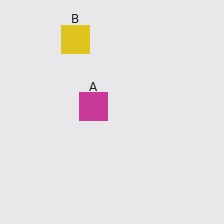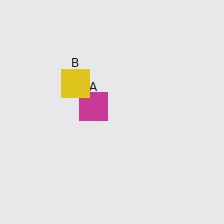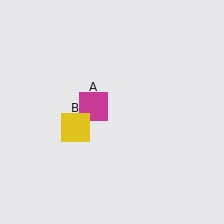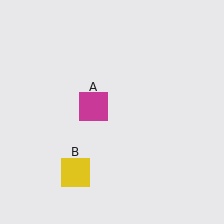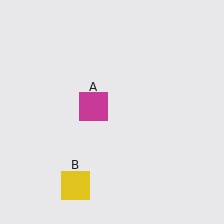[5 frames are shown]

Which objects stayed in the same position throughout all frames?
Magenta square (object A) remained stationary.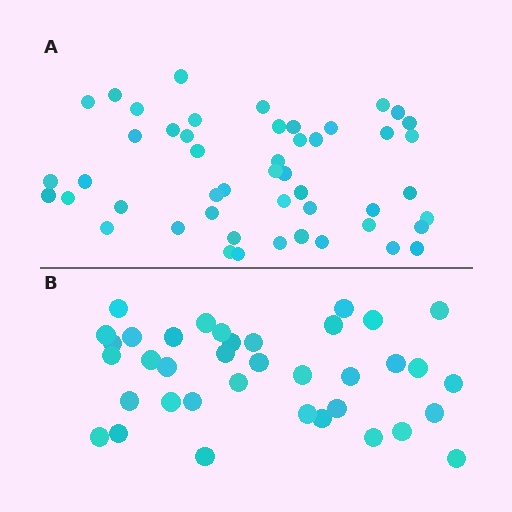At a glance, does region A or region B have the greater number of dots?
Region A (the top region) has more dots.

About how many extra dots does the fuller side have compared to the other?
Region A has roughly 12 or so more dots than region B.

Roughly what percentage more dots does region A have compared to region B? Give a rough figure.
About 30% more.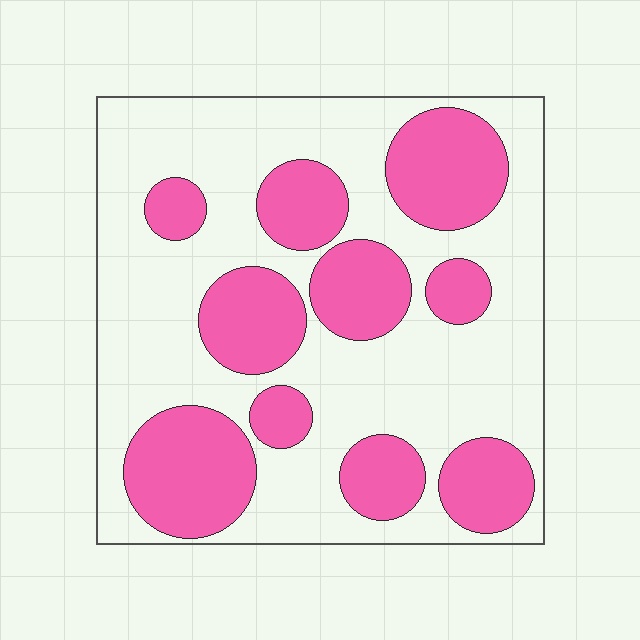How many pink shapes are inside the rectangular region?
10.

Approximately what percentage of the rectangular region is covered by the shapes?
Approximately 35%.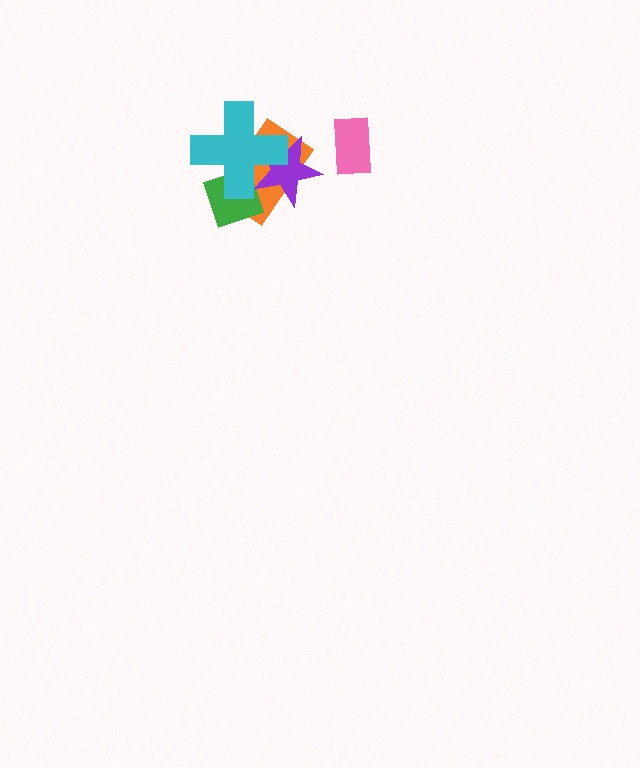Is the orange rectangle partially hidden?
Yes, it is partially covered by another shape.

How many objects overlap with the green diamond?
3 objects overlap with the green diamond.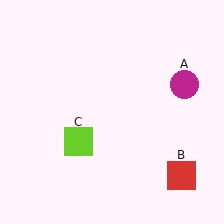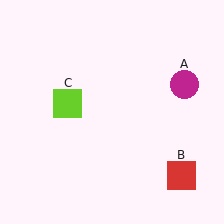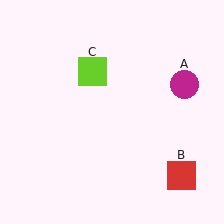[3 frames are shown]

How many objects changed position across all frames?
1 object changed position: lime square (object C).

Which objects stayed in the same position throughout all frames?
Magenta circle (object A) and red square (object B) remained stationary.